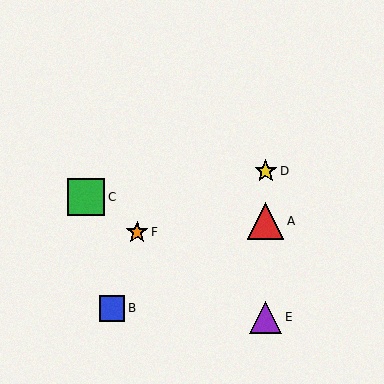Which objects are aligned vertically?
Objects A, D, E are aligned vertically.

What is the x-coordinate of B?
Object B is at x≈112.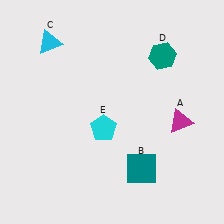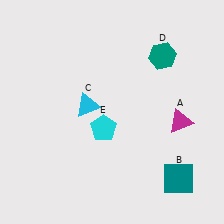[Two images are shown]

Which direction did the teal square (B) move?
The teal square (B) moved right.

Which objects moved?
The objects that moved are: the teal square (B), the cyan triangle (C).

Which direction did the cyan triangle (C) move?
The cyan triangle (C) moved down.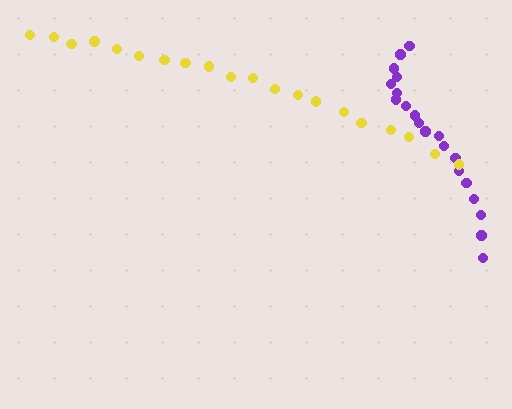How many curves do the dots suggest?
There are 2 distinct paths.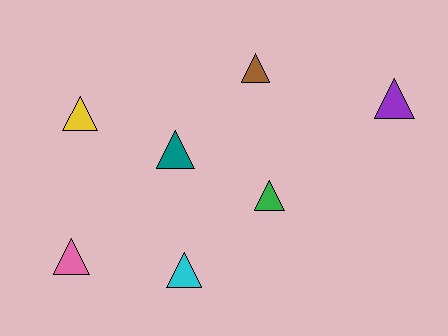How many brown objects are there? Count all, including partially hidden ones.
There is 1 brown object.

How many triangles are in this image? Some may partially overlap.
There are 7 triangles.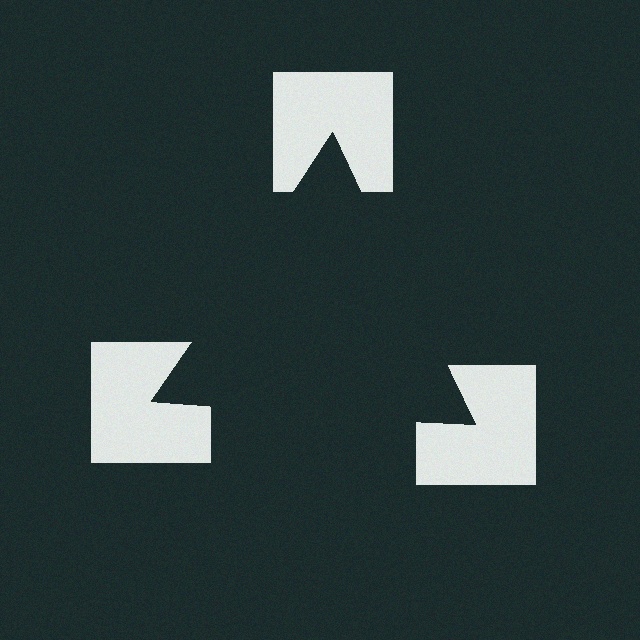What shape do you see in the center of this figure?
An illusory triangle — its edges are inferred from the aligned wedge cuts in the notched squares, not physically drawn.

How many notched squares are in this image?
There are 3 — one at each vertex of the illusory triangle.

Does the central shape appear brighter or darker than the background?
It typically appears slightly darker than the background, even though no actual brightness change is drawn.